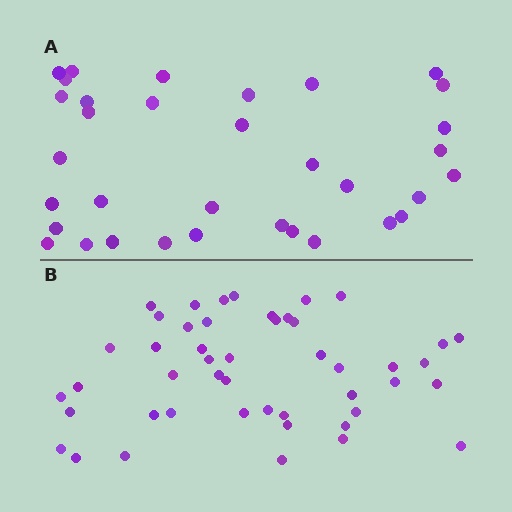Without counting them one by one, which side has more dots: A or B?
Region B (the bottom region) has more dots.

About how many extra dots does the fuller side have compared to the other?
Region B has approximately 15 more dots than region A.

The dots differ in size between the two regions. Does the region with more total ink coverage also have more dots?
No. Region A has more total ink coverage because its dots are larger, but region B actually contains more individual dots. Total area can be misleading — the number of items is what matters here.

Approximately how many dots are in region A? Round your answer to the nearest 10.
About 30 dots. (The exact count is 34, which rounds to 30.)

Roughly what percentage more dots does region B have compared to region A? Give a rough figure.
About 40% more.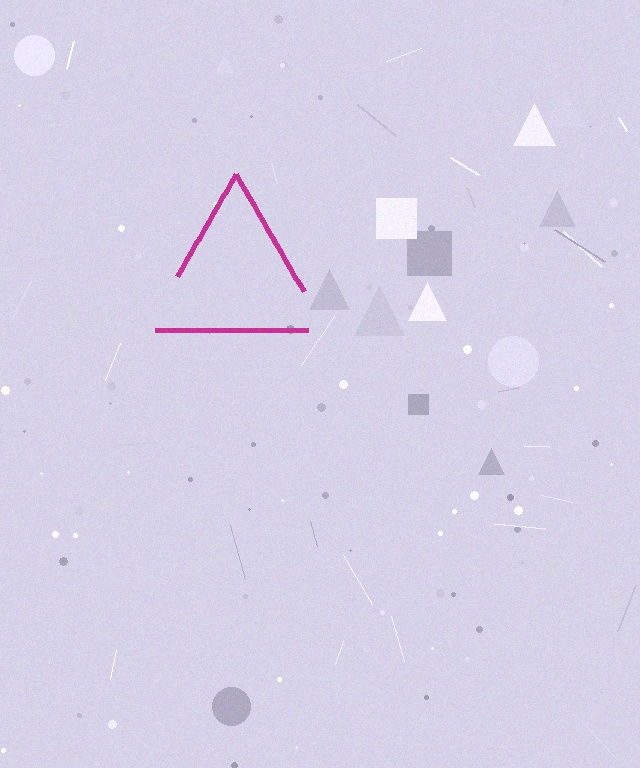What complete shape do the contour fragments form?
The contour fragments form a triangle.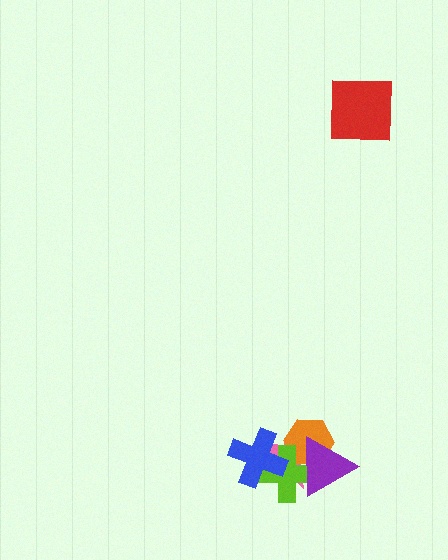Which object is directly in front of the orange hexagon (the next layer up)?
The lime cross is directly in front of the orange hexagon.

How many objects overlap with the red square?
0 objects overlap with the red square.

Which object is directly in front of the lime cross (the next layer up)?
The blue cross is directly in front of the lime cross.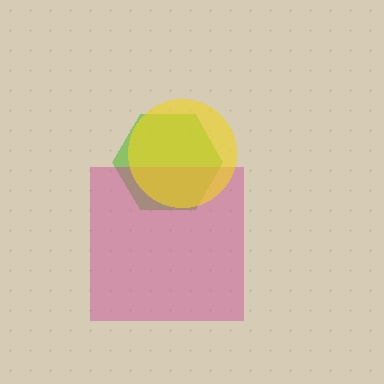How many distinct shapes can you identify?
There are 3 distinct shapes: a lime hexagon, a magenta square, a yellow circle.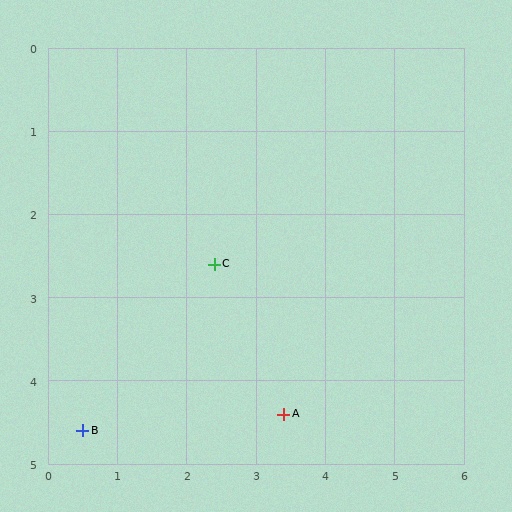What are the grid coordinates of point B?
Point B is at approximately (0.5, 4.6).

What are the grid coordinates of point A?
Point A is at approximately (3.4, 4.4).